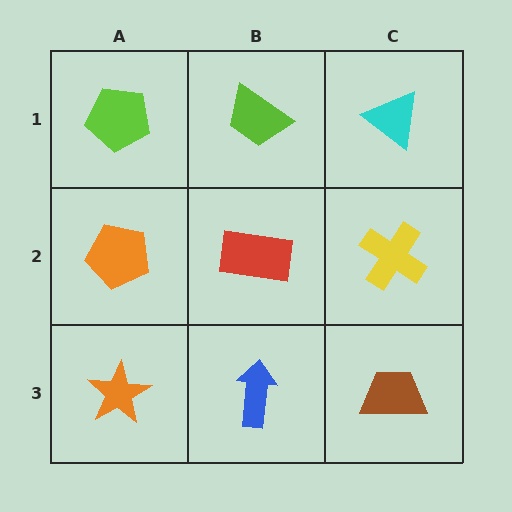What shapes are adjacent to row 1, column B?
A red rectangle (row 2, column B), a lime pentagon (row 1, column A), a cyan triangle (row 1, column C).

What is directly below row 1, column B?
A red rectangle.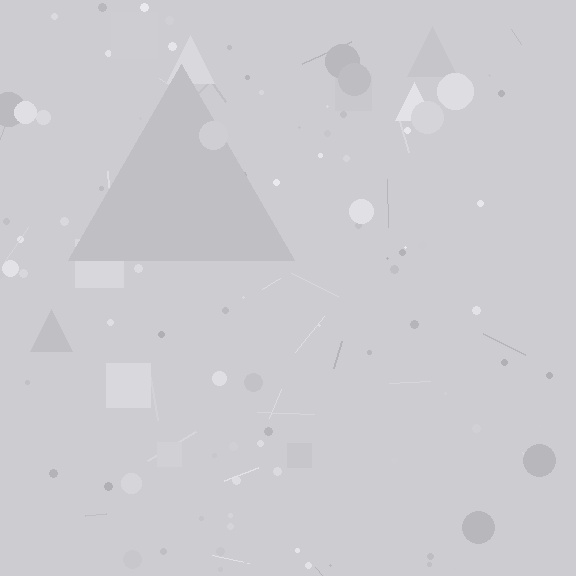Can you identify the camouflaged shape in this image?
The camouflaged shape is a triangle.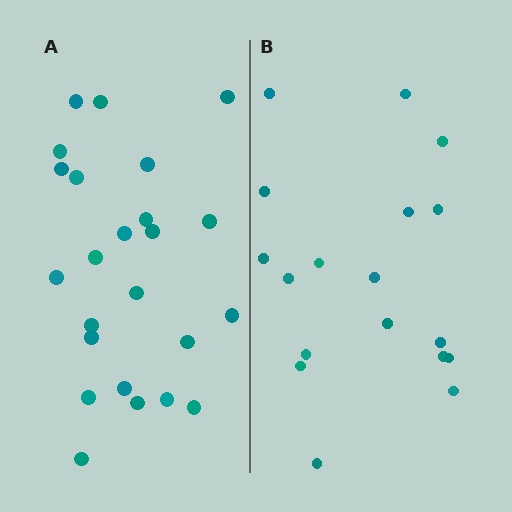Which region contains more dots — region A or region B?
Region A (the left region) has more dots.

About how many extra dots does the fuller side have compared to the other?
Region A has about 6 more dots than region B.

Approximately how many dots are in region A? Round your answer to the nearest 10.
About 20 dots. (The exact count is 24, which rounds to 20.)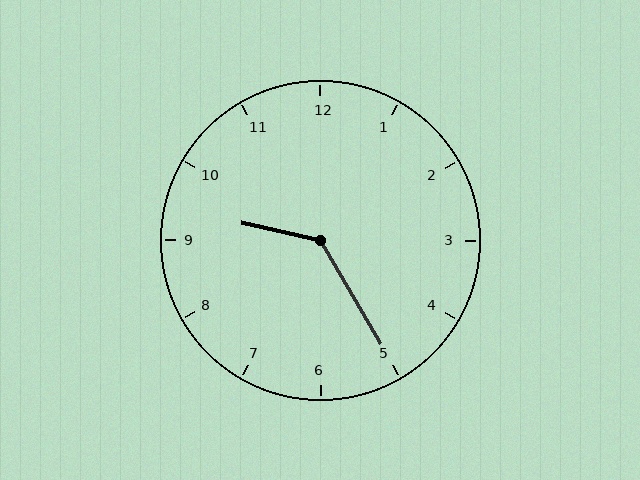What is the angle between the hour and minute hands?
Approximately 132 degrees.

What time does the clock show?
9:25.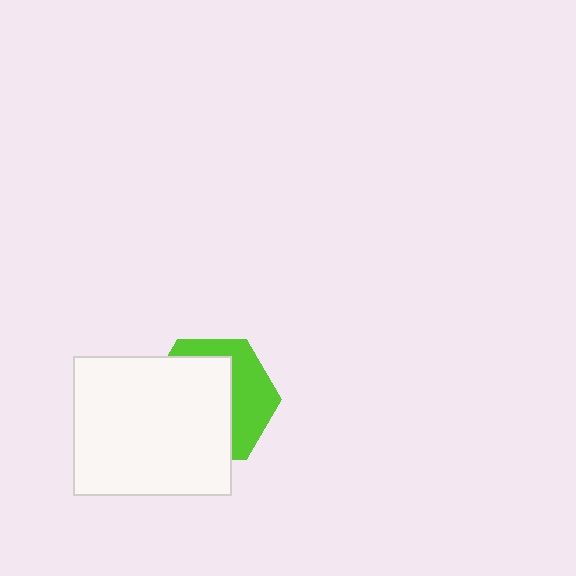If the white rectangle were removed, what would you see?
You would see the complete lime hexagon.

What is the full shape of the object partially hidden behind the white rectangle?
The partially hidden object is a lime hexagon.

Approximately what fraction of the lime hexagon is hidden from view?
Roughly 61% of the lime hexagon is hidden behind the white rectangle.